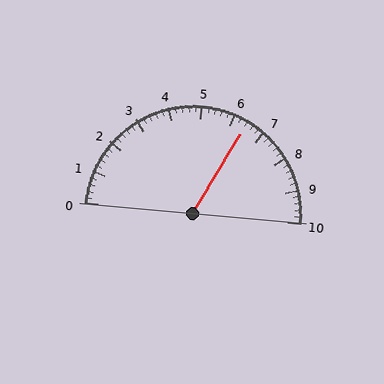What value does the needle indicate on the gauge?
The needle indicates approximately 6.4.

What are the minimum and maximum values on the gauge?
The gauge ranges from 0 to 10.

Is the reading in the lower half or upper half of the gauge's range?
The reading is in the upper half of the range (0 to 10).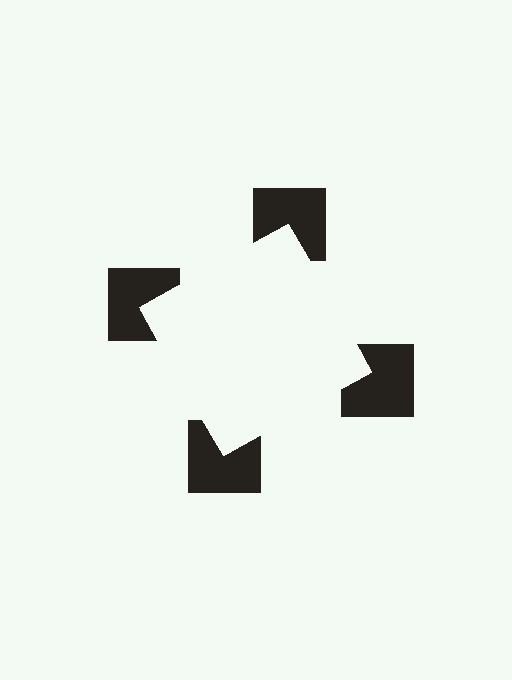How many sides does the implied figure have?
4 sides.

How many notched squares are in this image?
There are 4 — one at each vertex of the illusory square.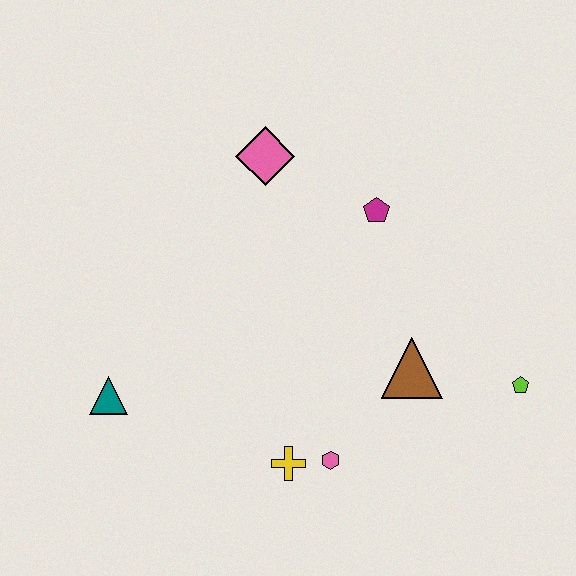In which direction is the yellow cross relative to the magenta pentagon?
The yellow cross is below the magenta pentagon.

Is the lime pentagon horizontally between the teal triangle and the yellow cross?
No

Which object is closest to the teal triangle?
The yellow cross is closest to the teal triangle.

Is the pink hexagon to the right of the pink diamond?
Yes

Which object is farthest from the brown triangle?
The teal triangle is farthest from the brown triangle.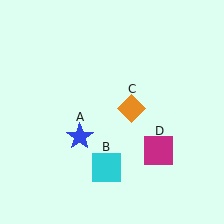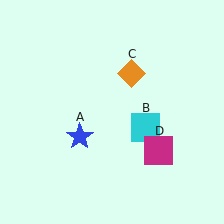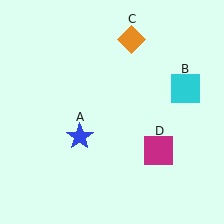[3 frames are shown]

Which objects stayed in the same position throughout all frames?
Blue star (object A) and magenta square (object D) remained stationary.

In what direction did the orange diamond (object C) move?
The orange diamond (object C) moved up.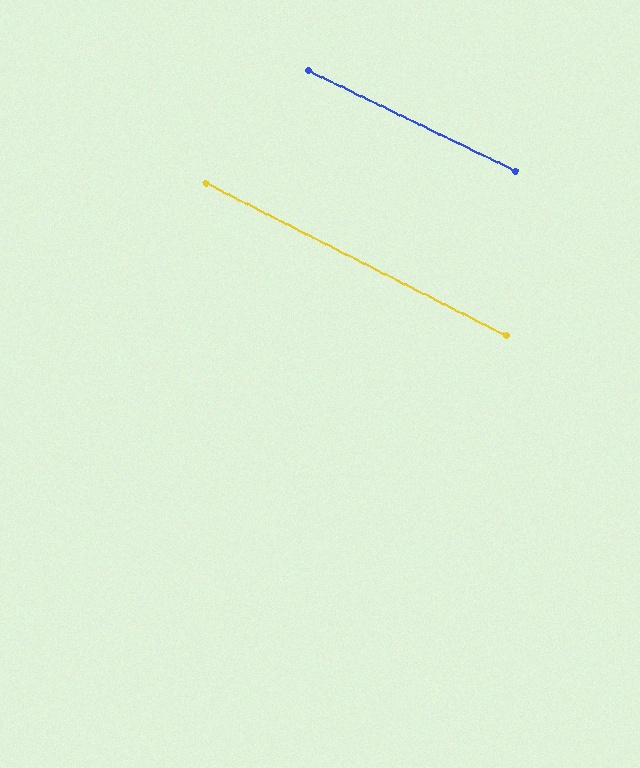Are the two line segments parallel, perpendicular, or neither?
Parallel — their directions differ by only 1.3°.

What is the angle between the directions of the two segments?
Approximately 1 degree.